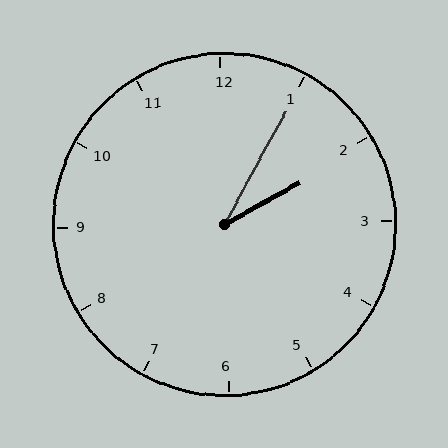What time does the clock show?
2:05.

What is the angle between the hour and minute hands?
Approximately 32 degrees.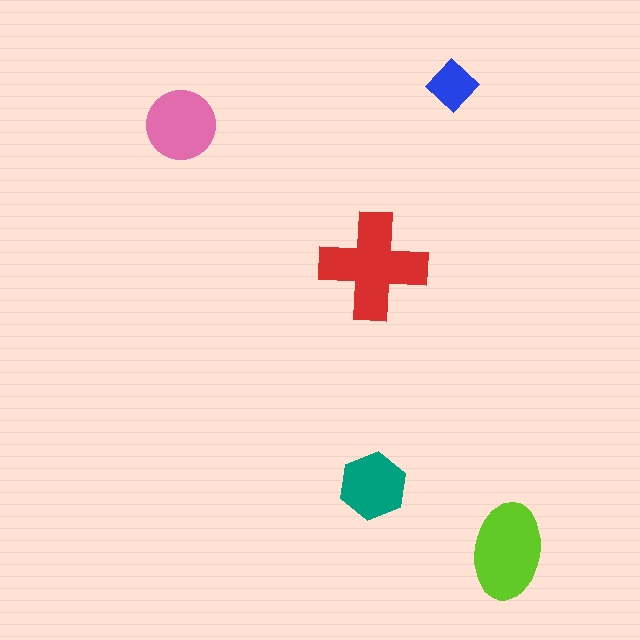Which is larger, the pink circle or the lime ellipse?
The lime ellipse.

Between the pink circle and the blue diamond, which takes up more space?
The pink circle.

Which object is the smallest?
The blue diamond.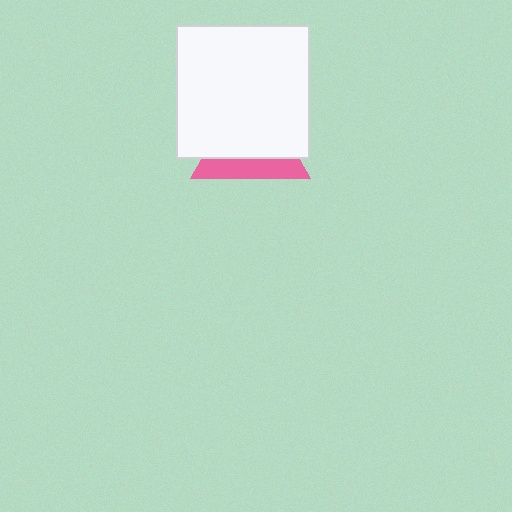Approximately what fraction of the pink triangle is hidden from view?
Roughly 66% of the pink triangle is hidden behind the white square.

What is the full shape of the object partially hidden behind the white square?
The partially hidden object is a pink triangle.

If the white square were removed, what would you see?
You would see the complete pink triangle.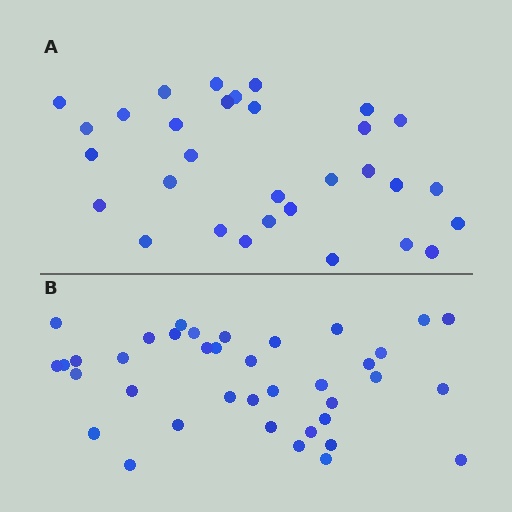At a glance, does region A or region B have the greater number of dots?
Region B (the bottom region) has more dots.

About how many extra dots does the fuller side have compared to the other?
Region B has roughly 8 or so more dots than region A.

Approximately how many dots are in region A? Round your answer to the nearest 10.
About 30 dots. (The exact count is 31, which rounds to 30.)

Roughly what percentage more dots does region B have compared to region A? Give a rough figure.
About 25% more.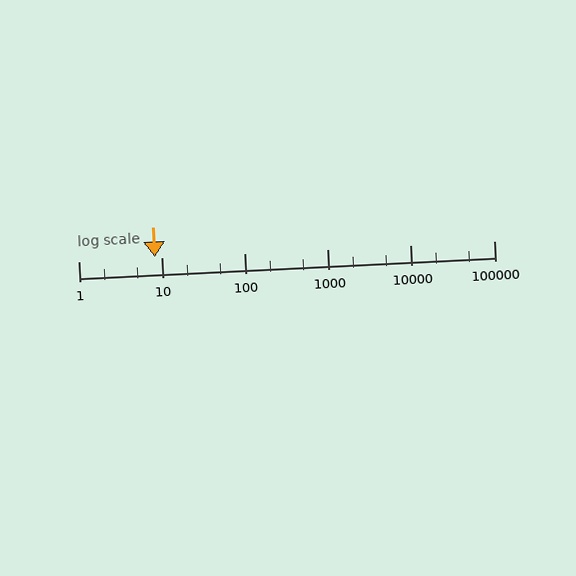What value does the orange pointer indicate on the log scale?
The pointer indicates approximately 8.4.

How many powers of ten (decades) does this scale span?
The scale spans 5 decades, from 1 to 100000.